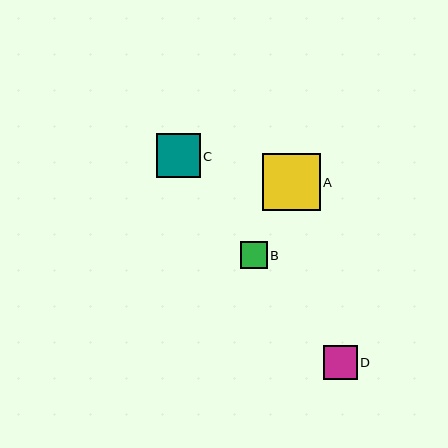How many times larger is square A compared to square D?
Square A is approximately 1.7 times the size of square D.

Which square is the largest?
Square A is the largest with a size of approximately 58 pixels.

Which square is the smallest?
Square B is the smallest with a size of approximately 27 pixels.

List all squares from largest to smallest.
From largest to smallest: A, C, D, B.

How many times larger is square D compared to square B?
Square D is approximately 1.2 times the size of square B.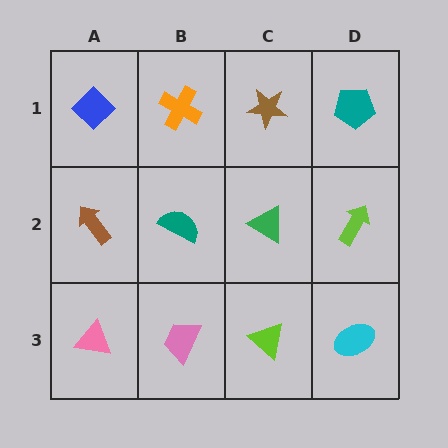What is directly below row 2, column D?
A cyan ellipse.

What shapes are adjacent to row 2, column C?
A brown star (row 1, column C), a lime triangle (row 3, column C), a teal semicircle (row 2, column B), a lime arrow (row 2, column D).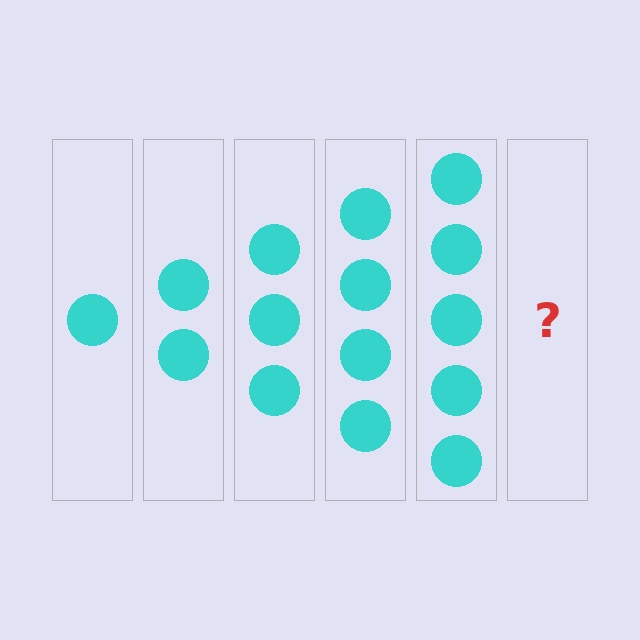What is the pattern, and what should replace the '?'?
The pattern is that each step adds one more circle. The '?' should be 6 circles.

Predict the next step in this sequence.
The next step is 6 circles.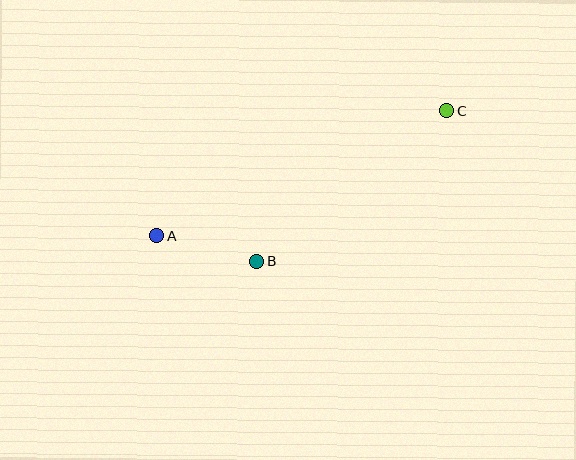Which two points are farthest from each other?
Points A and C are farthest from each other.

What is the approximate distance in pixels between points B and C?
The distance between B and C is approximately 243 pixels.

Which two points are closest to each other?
Points A and B are closest to each other.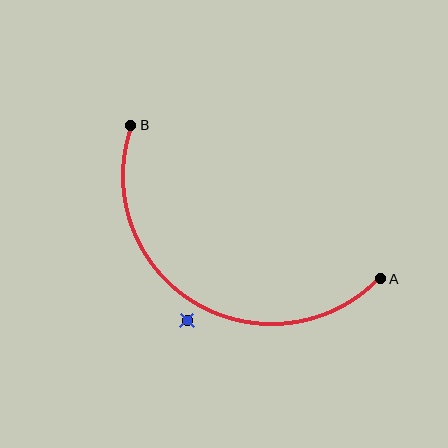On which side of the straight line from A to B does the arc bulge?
The arc bulges below the straight line connecting A and B.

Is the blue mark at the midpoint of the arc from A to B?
No — the blue mark does not lie on the arc at all. It sits slightly outside the curve.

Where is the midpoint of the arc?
The arc midpoint is the point on the curve farthest from the straight line joining A and B. It sits below that line.